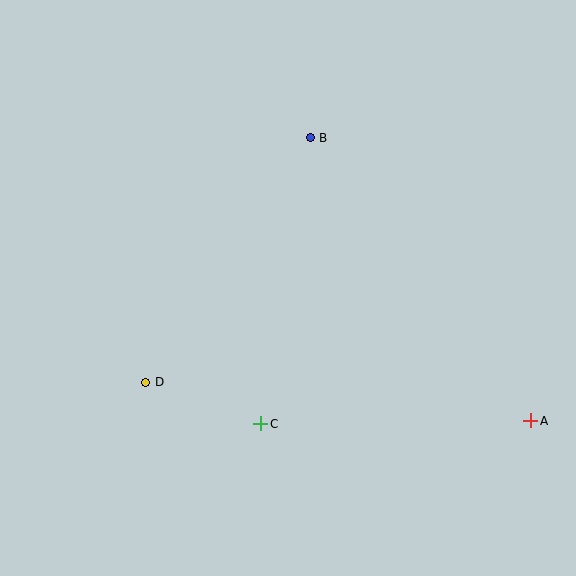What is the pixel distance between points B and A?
The distance between B and A is 359 pixels.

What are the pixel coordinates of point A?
Point A is at (531, 421).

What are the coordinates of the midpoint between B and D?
The midpoint between B and D is at (228, 260).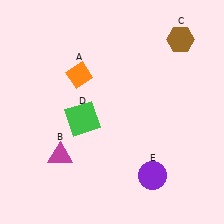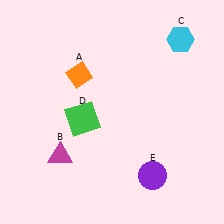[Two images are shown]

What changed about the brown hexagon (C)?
In Image 1, C is brown. In Image 2, it changed to cyan.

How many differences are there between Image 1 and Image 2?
There is 1 difference between the two images.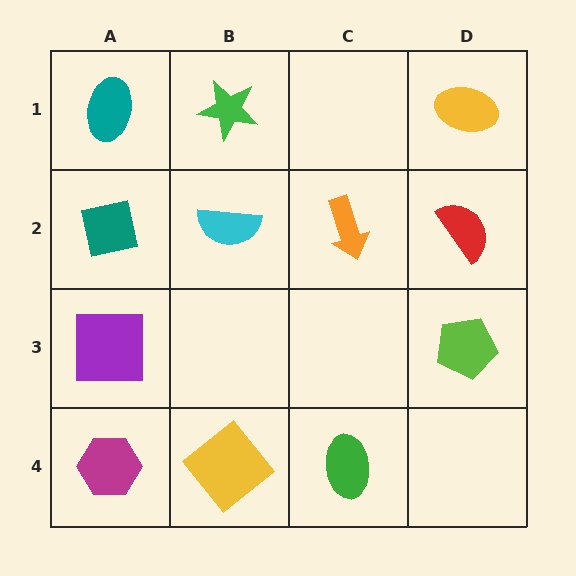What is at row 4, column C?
A green ellipse.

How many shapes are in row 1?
3 shapes.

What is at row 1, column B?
A green star.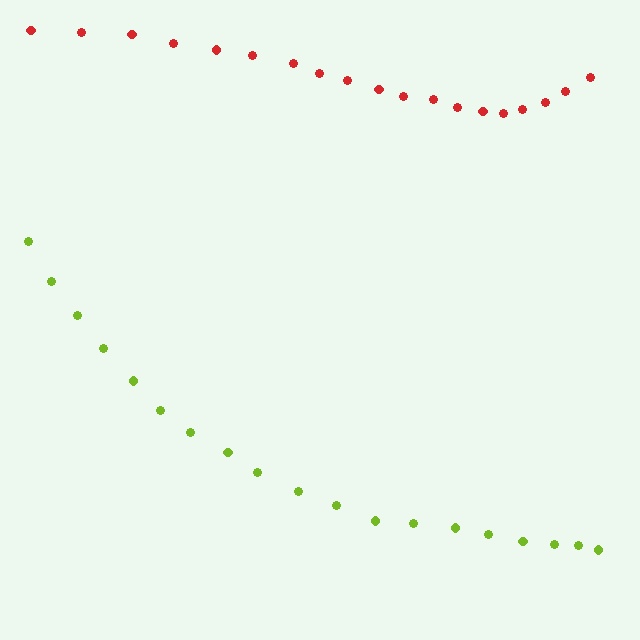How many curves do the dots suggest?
There are 2 distinct paths.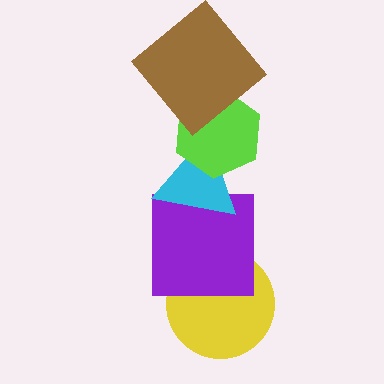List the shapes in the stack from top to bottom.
From top to bottom: the brown diamond, the lime hexagon, the cyan triangle, the purple square, the yellow circle.